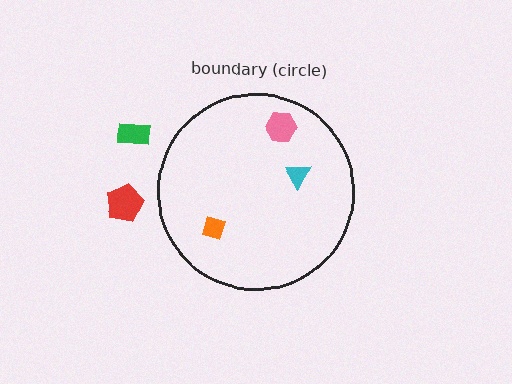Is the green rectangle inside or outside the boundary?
Outside.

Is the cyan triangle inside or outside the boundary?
Inside.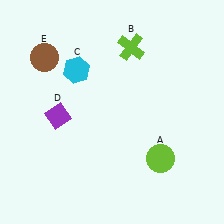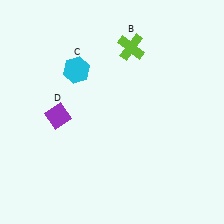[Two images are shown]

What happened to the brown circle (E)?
The brown circle (E) was removed in Image 2. It was in the top-left area of Image 1.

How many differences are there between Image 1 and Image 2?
There are 2 differences between the two images.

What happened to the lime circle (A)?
The lime circle (A) was removed in Image 2. It was in the bottom-right area of Image 1.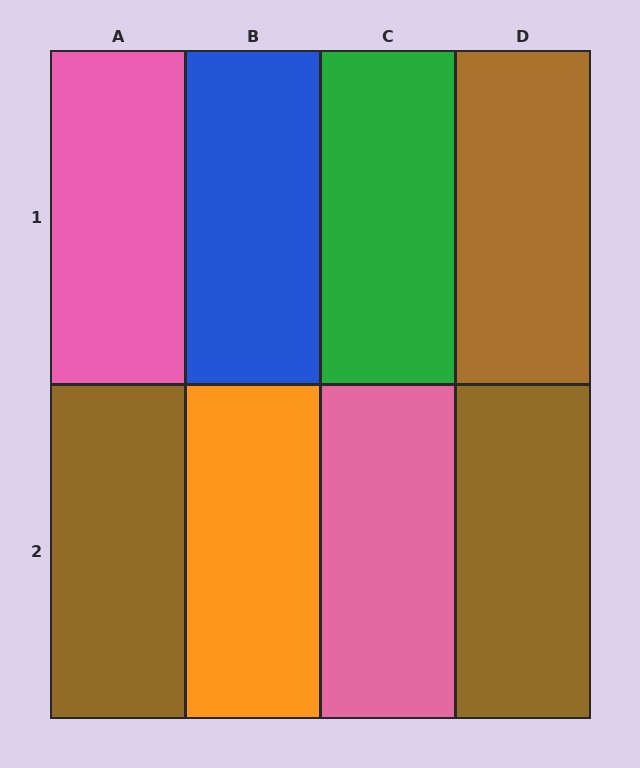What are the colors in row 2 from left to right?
Brown, orange, pink, brown.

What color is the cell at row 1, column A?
Pink.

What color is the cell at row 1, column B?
Blue.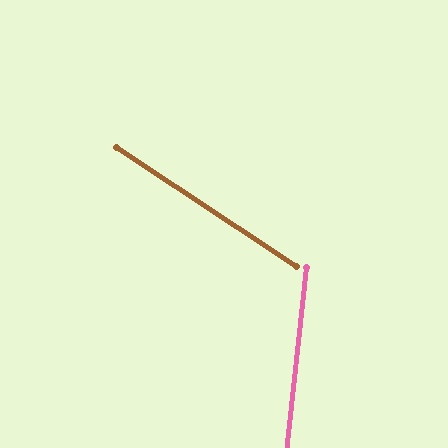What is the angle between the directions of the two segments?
Approximately 63 degrees.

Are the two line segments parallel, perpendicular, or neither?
Neither parallel nor perpendicular — they differ by about 63°.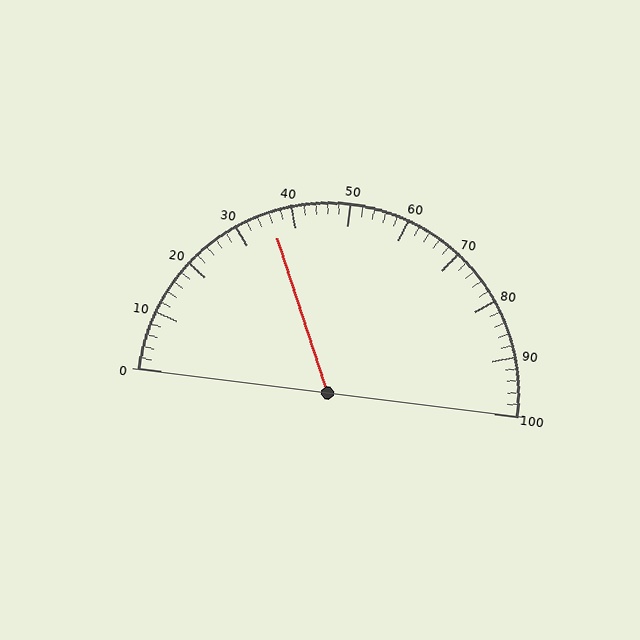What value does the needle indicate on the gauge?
The needle indicates approximately 36.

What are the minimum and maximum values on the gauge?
The gauge ranges from 0 to 100.